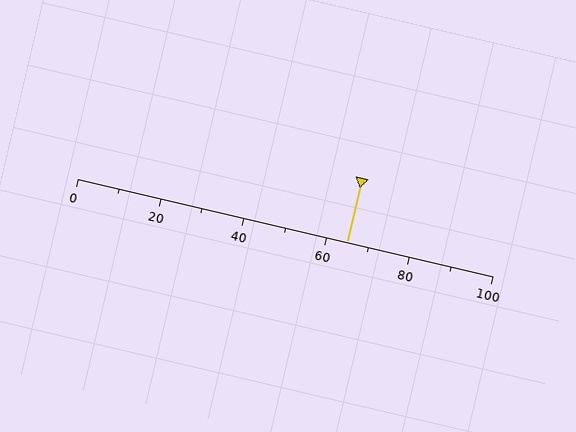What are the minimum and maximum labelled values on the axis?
The axis runs from 0 to 100.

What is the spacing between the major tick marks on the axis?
The major ticks are spaced 20 apart.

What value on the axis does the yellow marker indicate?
The marker indicates approximately 65.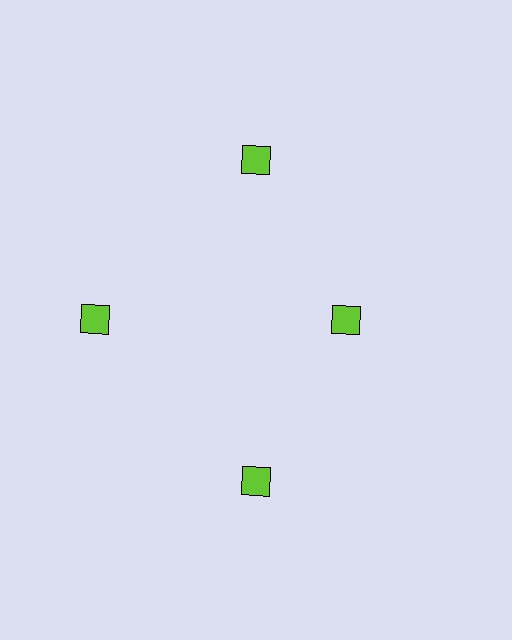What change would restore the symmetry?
The symmetry would be restored by moving it outward, back onto the ring so that all 4 diamonds sit at equal angles and equal distance from the center.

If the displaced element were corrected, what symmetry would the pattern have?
It would have 4-fold rotational symmetry — the pattern would map onto itself every 90 degrees.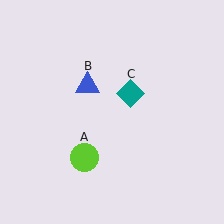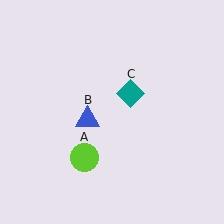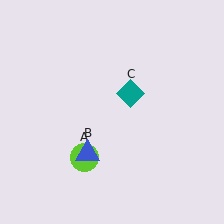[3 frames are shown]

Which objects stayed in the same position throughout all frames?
Lime circle (object A) and teal diamond (object C) remained stationary.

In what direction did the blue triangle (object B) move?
The blue triangle (object B) moved down.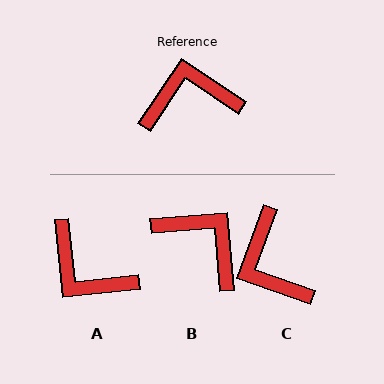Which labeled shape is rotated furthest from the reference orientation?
A, about 130 degrees away.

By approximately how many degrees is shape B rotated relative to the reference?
Approximately 52 degrees clockwise.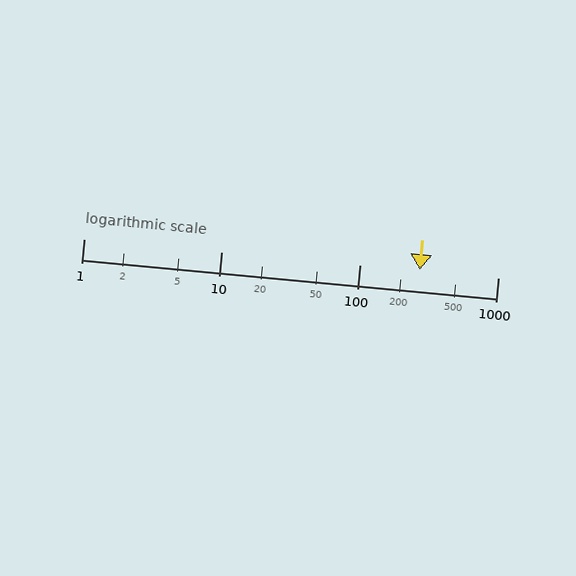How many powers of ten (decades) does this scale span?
The scale spans 3 decades, from 1 to 1000.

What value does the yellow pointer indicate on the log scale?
The pointer indicates approximately 270.